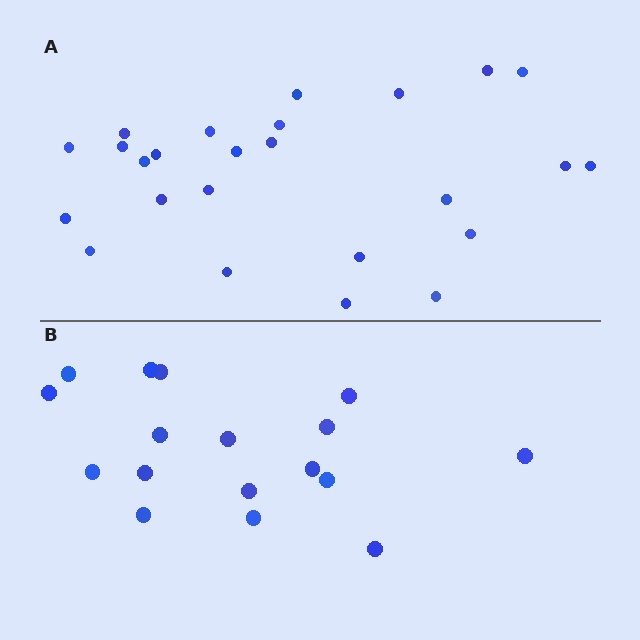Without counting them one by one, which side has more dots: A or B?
Region A (the top region) has more dots.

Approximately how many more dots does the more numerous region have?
Region A has roughly 8 or so more dots than region B.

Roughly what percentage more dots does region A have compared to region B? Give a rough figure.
About 45% more.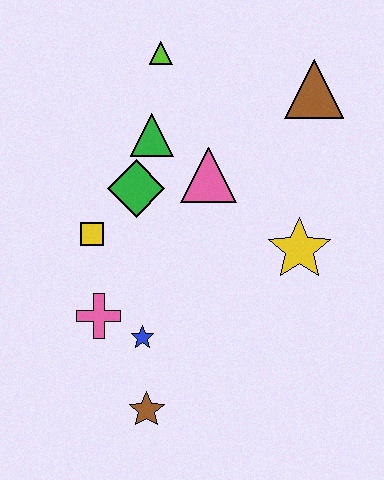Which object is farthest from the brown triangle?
The brown star is farthest from the brown triangle.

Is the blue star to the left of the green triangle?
Yes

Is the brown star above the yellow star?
No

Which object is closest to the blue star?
The pink cross is closest to the blue star.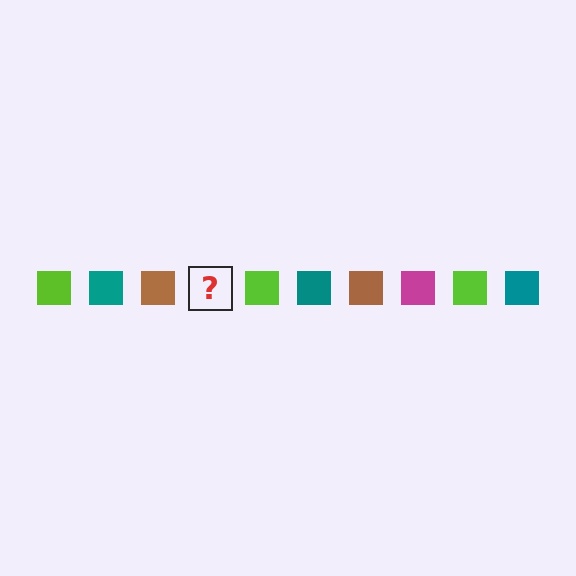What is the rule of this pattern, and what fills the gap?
The rule is that the pattern cycles through lime, teal, brown, magenta squares. The gap should be filled with a magenta square.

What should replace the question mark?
The question mark should be replaced with a magenta square.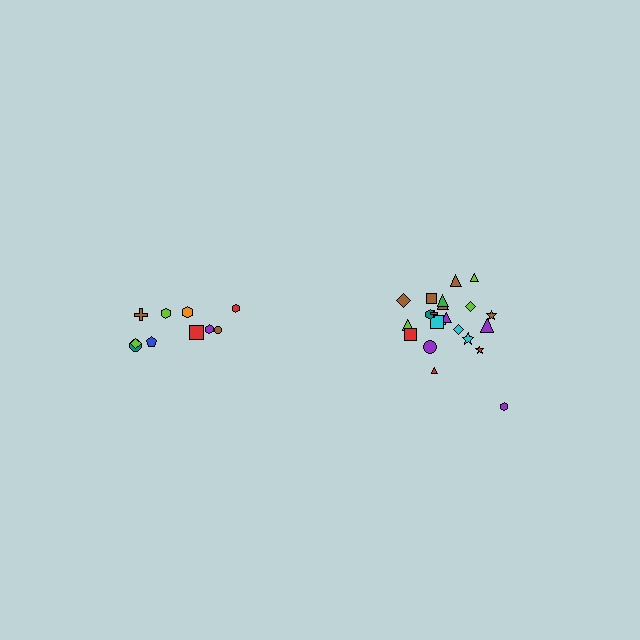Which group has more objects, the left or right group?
The right group.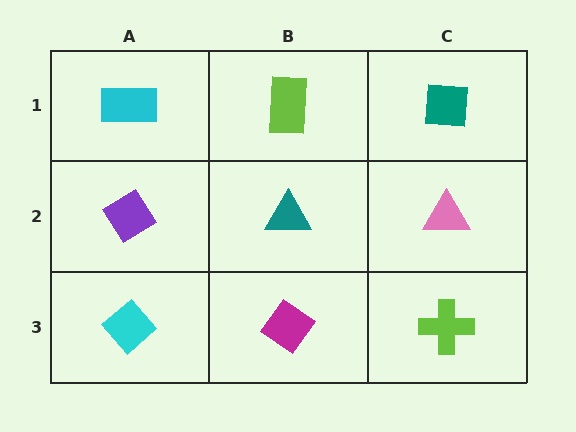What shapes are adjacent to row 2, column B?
A lime rectangle (row 1, column B), a magenta diamond (row 3, column B), a purple diamond (row 2, column A), a pink triangle (row 2, column C).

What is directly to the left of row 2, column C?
A teal triangle.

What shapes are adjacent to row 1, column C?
A pink triangle (row 2, column C), a lime rectangle (row 1, column B).